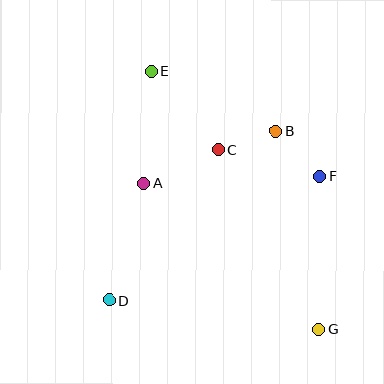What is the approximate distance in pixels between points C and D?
The distance between C and D is approximately 185 pixels.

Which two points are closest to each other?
Points B and C are closest to each other.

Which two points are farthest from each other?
Points E and G are farthest from each other.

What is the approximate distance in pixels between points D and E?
The distance between D and E is approximately 233 pixels.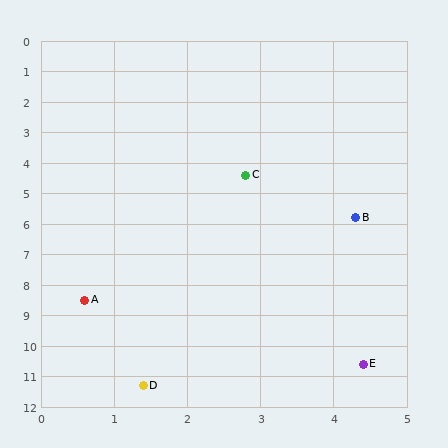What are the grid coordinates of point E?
Point E is at approximately (4.4, 10.6).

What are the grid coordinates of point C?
Point C is at approximately (2.8, 4.4).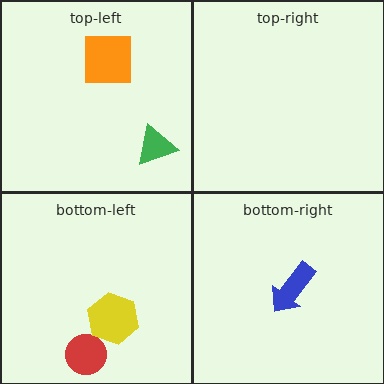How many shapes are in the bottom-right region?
1.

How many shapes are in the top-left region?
2.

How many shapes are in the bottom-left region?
2.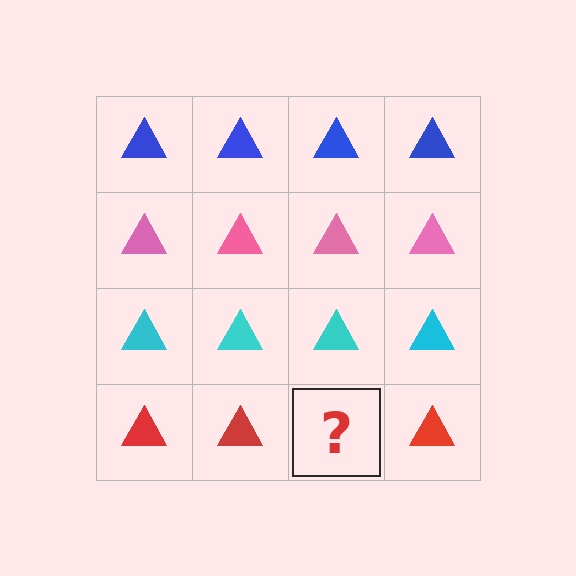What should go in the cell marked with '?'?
The missing cell should contain a red triangle.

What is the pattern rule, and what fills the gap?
The rule is that each row has a consistent color. The gap should be filled with a red triangle.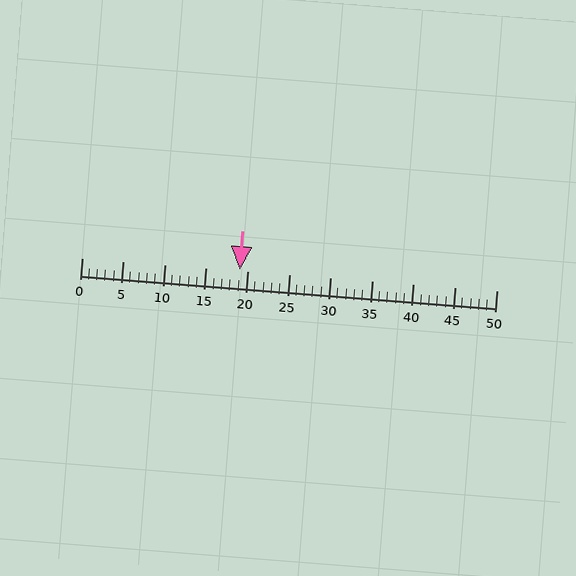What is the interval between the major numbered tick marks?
The major tick marks are spaced 5 units apart.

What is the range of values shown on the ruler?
The ruler shows values from 0 to 50.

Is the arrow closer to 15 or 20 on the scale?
The arrow is closer to 20.